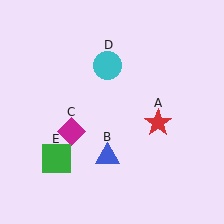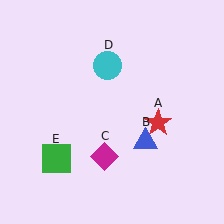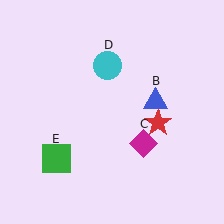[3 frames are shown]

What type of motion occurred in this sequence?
The blue triangle (object B), magenta diamond (object C) rotated counterclockwise around the center of the scene.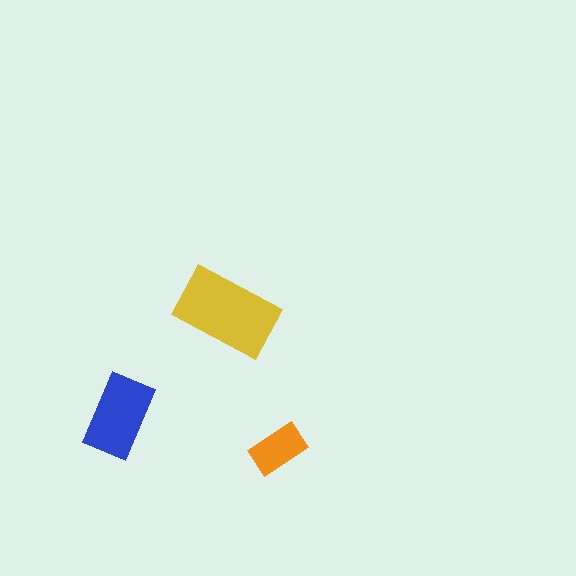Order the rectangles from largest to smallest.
the yellow one, the blue one, the orange one.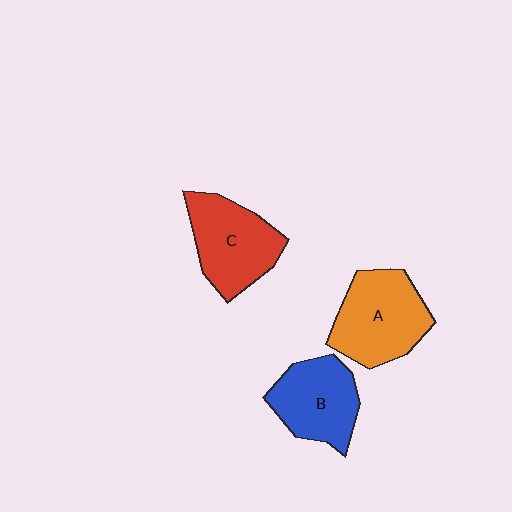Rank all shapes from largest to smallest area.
From largest to smallest: A (orange), C (red), B (blue).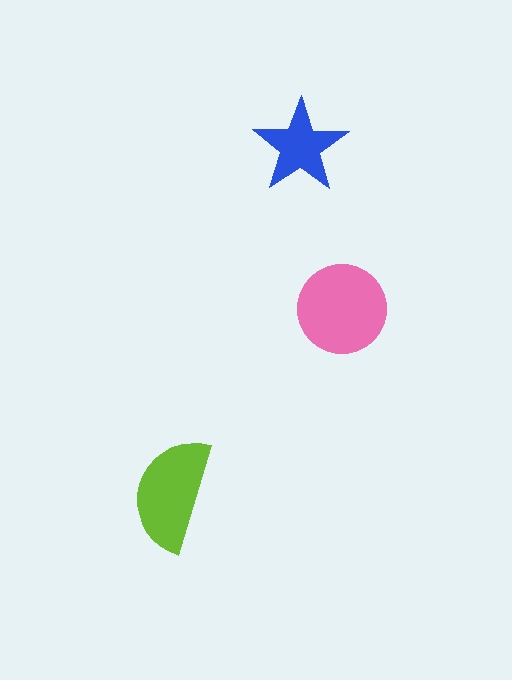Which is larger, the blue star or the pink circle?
The pink circle.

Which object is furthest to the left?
The lime semicircle is leftmost.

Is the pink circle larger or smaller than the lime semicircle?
Larger.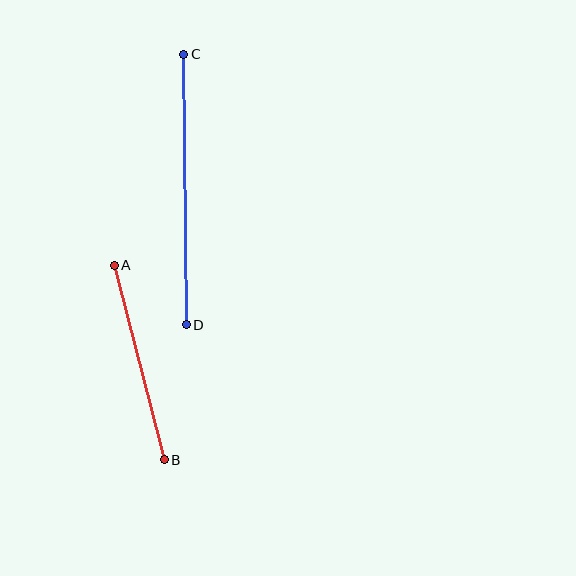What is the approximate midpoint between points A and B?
The midpoint is at approximately (139, 363) pixels.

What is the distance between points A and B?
The distance is approximately 201 pixels.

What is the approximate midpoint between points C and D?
The midpoint is at approximately (185, 189) pixels.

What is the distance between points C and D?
The distance is approximately 270 pixels.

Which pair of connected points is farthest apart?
Points C and D are farthest apart.